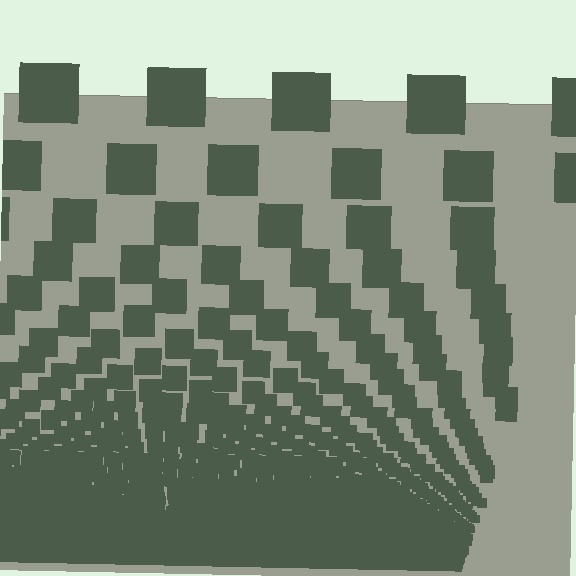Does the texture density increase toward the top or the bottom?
Density increases toward the bottom.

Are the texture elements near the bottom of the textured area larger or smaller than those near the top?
Smaller. The gradient is inverted — elements near the bottom are smaller and denser.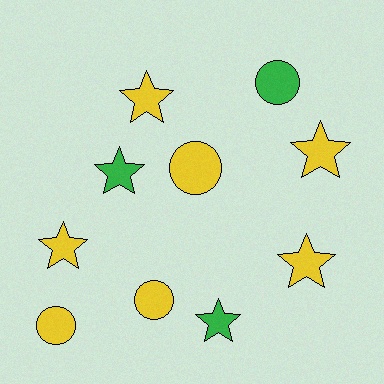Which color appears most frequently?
Yellow, with 7 objects.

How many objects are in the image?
There are 10 objects.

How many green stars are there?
There are 2 green stars.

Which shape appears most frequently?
Star, with 6 objects.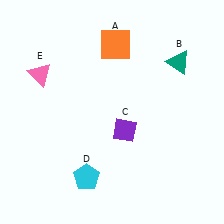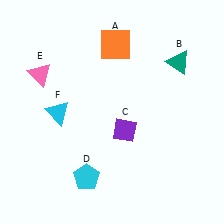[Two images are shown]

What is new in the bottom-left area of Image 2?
A cyan triangle (F) was added in the bottom-left area of Image 2.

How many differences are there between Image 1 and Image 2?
There is 1 difference between the two images.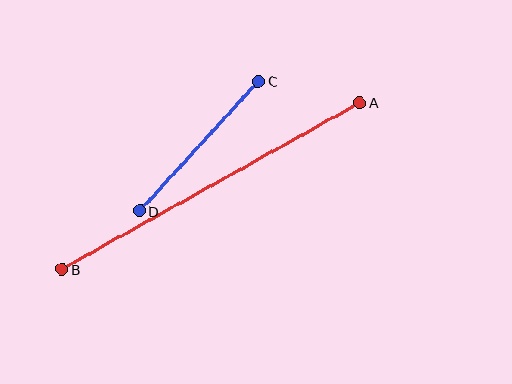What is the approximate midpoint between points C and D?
The midpoint is at approximately (199, 146) pixels.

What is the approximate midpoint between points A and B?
The midpoint is at approximately (211, 186) pixels.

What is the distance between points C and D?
The distance is approximately 176 pixels.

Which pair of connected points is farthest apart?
Points A and B are farthest apart.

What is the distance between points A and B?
The distance is approximately 341 pixels.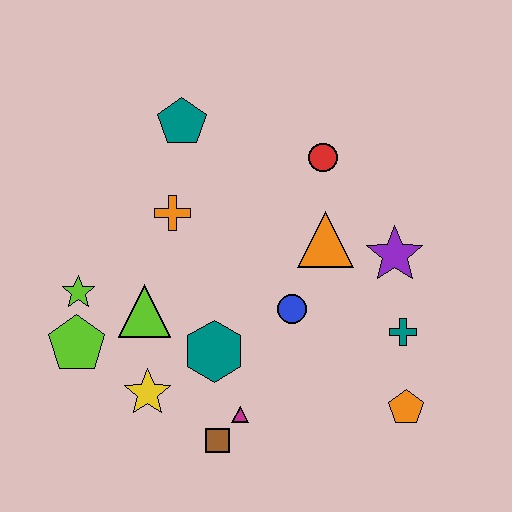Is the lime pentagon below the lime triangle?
Yes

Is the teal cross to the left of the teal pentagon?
No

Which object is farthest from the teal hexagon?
The teal pentagon is farthest from the teal hexagon.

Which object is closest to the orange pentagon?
The teal cross is closest to the orange pentagon.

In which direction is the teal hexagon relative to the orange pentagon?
The teal hexagon is to the left of the orange pentagon.